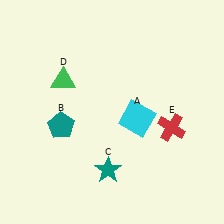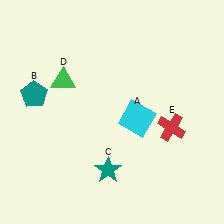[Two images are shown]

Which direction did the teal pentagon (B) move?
The teal pentagon (B) moved up.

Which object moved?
The teal pentagon (B) moved up.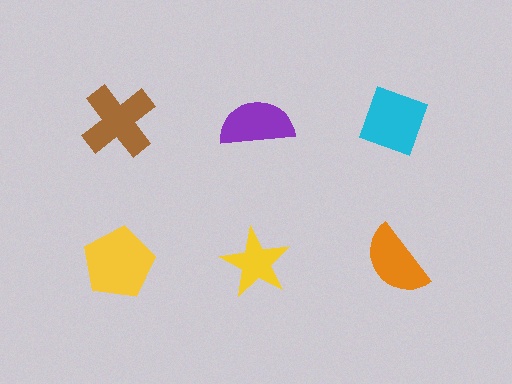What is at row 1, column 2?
A purple semicircle.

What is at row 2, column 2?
A yellow star.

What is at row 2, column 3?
An orange semicircle.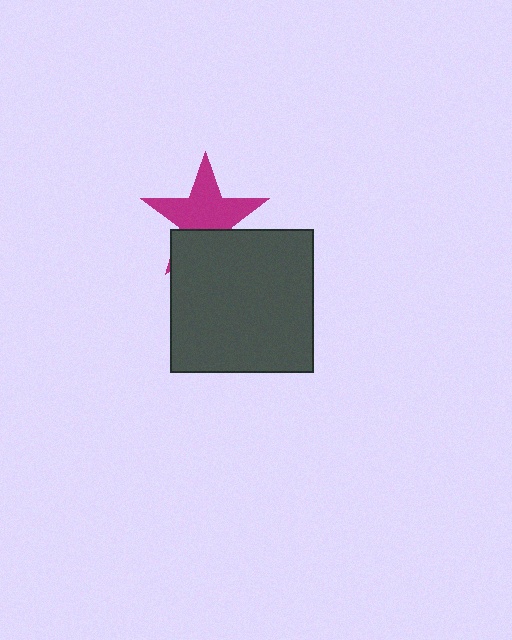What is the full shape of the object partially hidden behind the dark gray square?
The partially hidden object is a magenta star.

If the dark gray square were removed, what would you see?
You would see the complete magenta star.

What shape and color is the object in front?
The object in front is a dark gray square.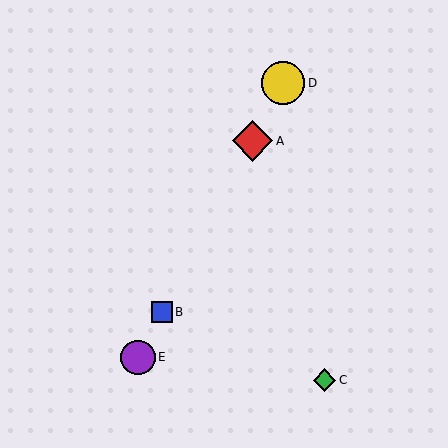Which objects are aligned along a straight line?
Objects A, B, D, E are aligned along a straight line.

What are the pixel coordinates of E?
Object E is at (138, 357).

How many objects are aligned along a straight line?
4 objects (A, B, D, E) are aligned along a straight line.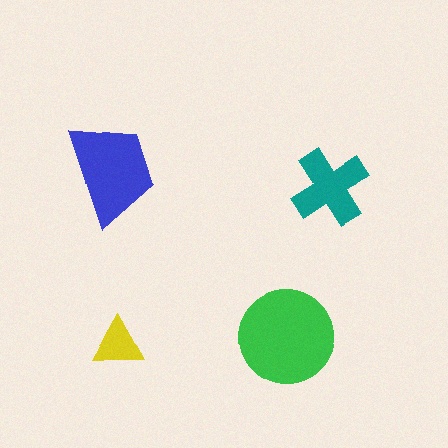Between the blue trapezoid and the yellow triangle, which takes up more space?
The blue trapezoid.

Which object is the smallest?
The yellow triangle.